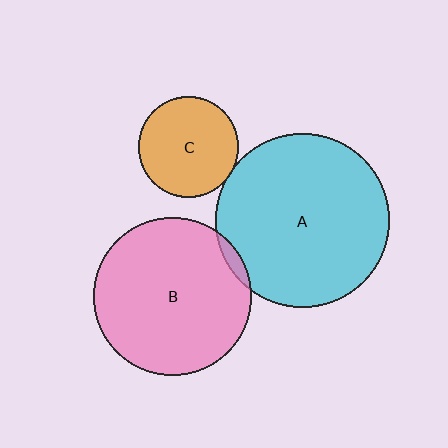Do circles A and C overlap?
Yes.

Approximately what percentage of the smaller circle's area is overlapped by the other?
Approximately 5%.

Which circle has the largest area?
Circle A (cyan).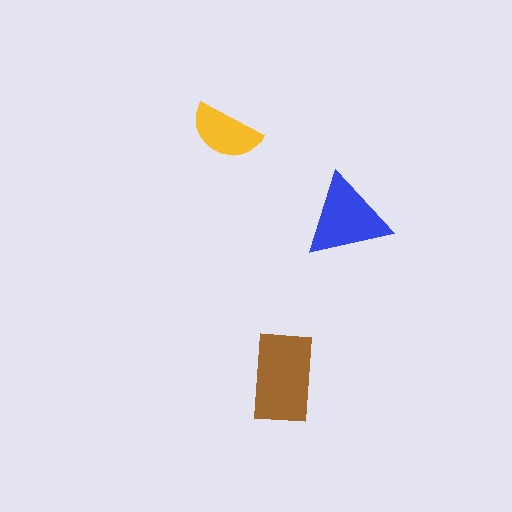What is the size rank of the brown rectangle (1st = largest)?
1st.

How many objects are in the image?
There are 3 objects in the image.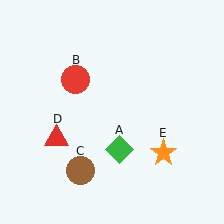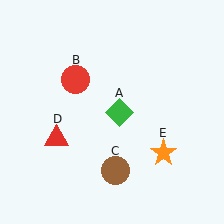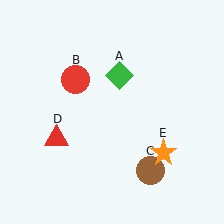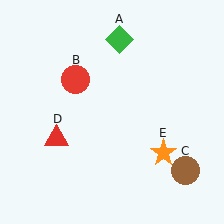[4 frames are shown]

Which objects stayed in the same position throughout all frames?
Red circle (object B) and red triangle (object D) and orange star (object E) remained stationary.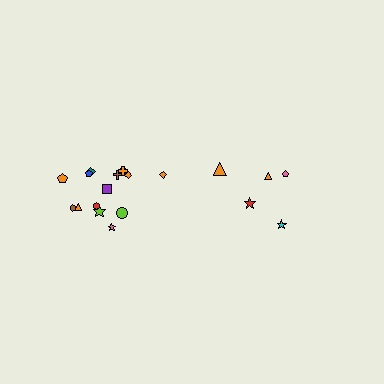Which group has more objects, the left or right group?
The left group.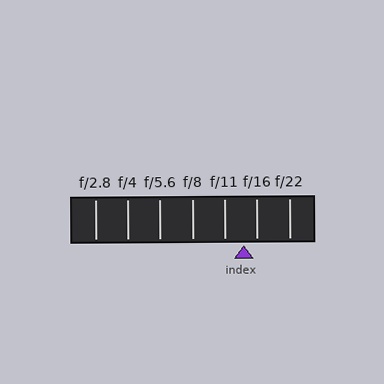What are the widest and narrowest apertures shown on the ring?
The widest aperture shown is f/2.8 and the narrowest is f/22.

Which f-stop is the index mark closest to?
The index mark is closest to f/16.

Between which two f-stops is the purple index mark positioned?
The index mark is between f/11 and f/16.